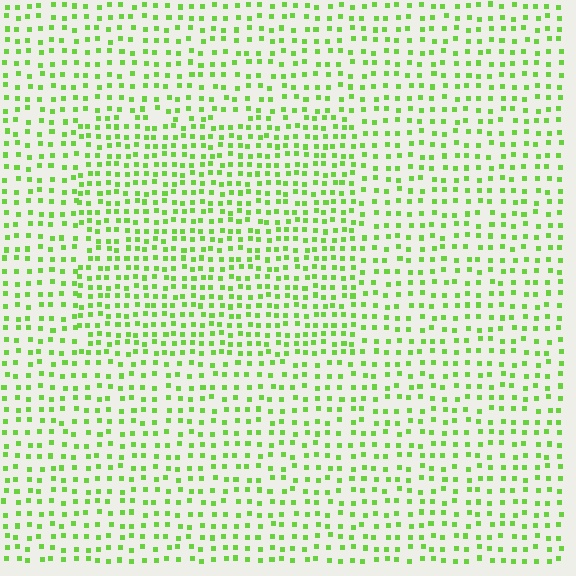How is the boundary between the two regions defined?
The boundary is defined by a change in element density (approximately 1.5x ratio). All elements are the same color, size, and shape.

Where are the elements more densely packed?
The elements are more densely packed inside the rectangle boundary.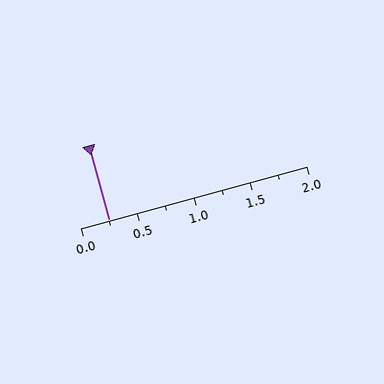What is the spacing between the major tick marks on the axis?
The major ticks are spaced 0.5 apart.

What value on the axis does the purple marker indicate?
The marker indicates approximately 0.25.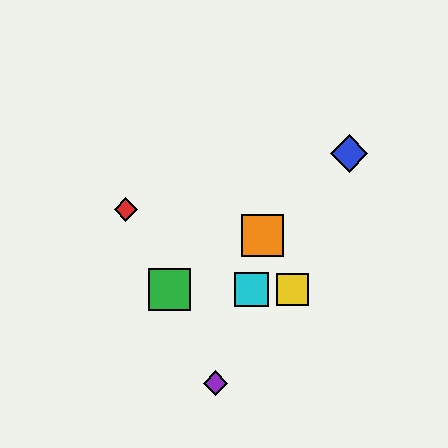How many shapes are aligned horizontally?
3 shapes (the green square, the yellow square, the cyan square) are aligned horizontally.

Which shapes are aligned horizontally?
The green square, the yellow square, the cyan square are aligned horizontally.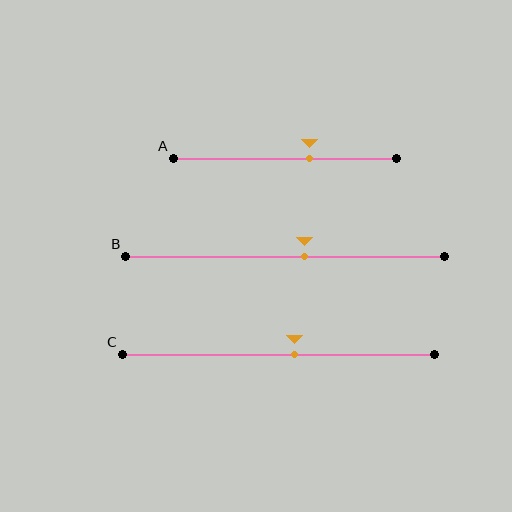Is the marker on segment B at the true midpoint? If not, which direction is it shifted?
No, the marker on segment B is shifted to the right by about 6% of the segment length.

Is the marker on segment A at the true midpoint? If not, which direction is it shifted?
No, the marker on segment A is shifted to the right by about 11% of the segment length.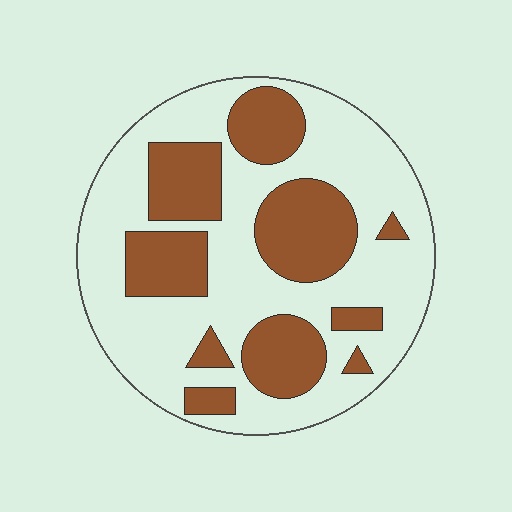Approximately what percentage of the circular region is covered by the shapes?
Approximately 35%.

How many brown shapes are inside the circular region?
10.